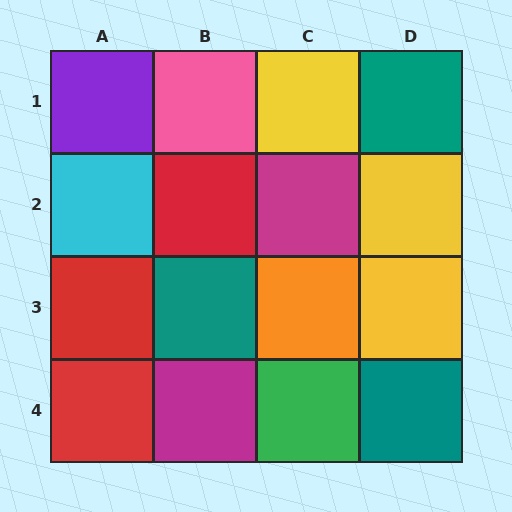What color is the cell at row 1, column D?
Teal.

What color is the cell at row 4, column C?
Green.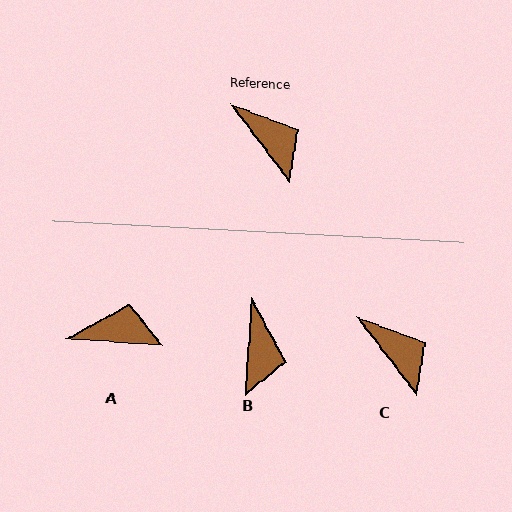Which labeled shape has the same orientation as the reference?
C.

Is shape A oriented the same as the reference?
No, it is off by about 48 degrees.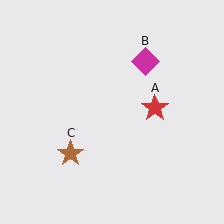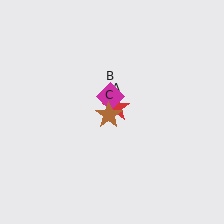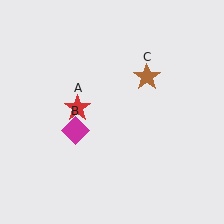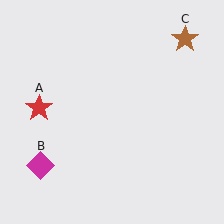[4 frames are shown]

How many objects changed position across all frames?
3 objects changed position: red star (object A), magenta diamond (object B), brown star (object C).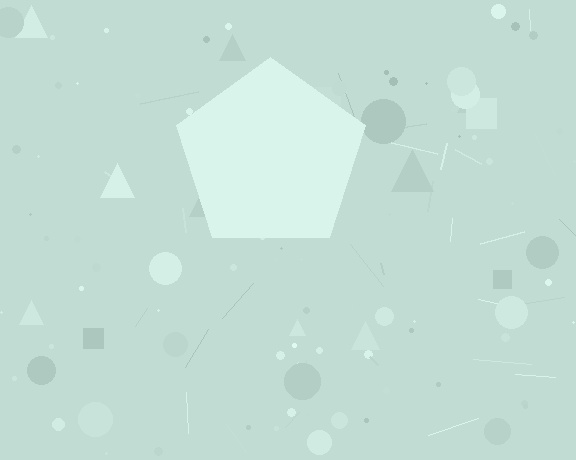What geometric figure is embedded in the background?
A pentagon is embedded in the background.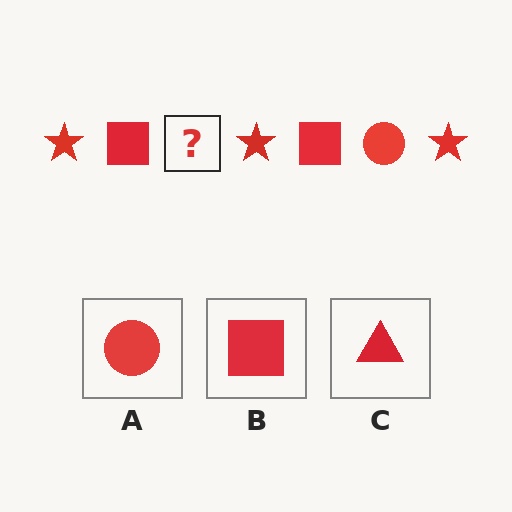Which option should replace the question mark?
Option A.